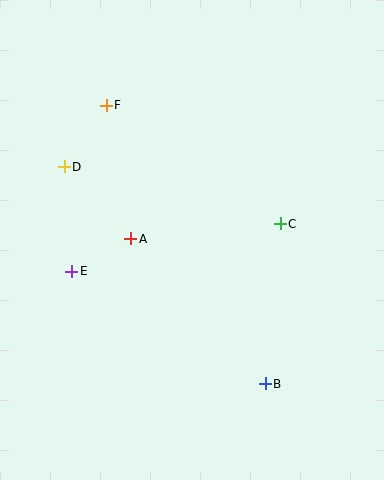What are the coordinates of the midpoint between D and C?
The midpoint between D and C is at (172, 195).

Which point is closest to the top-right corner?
Point C is closest to the top-right corner.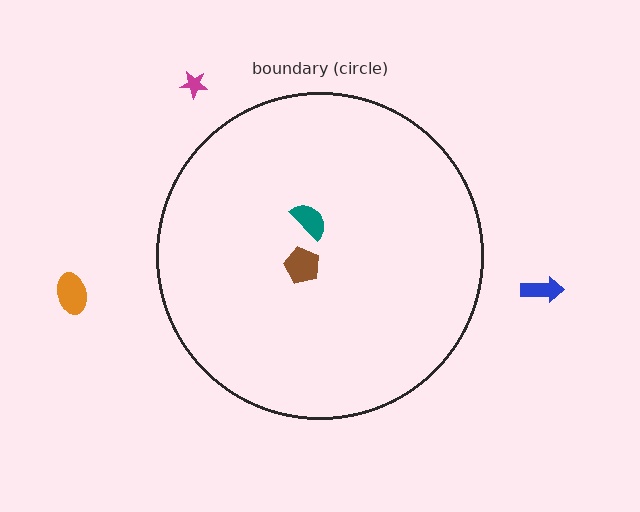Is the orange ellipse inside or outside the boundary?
Outside.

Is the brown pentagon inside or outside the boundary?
Inside.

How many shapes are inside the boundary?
2 inside, 3 outside.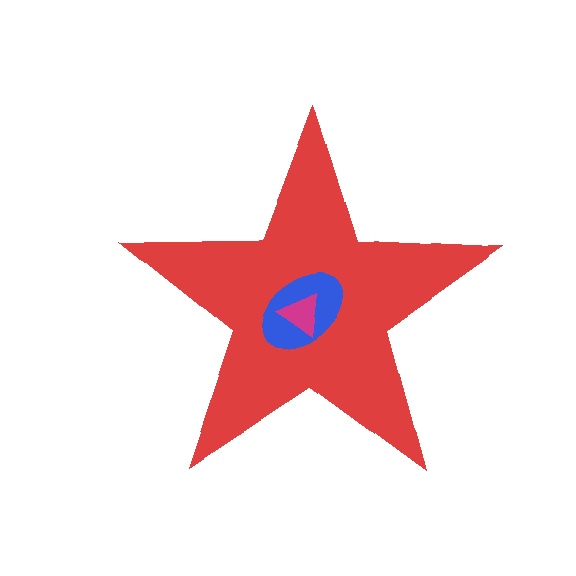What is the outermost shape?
The red star.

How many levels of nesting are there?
3.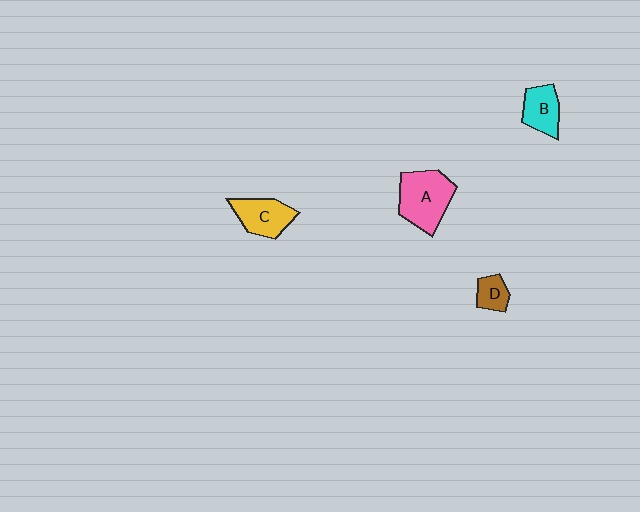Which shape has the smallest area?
Shape D (brown).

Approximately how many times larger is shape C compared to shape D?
Approximately 1.9 times.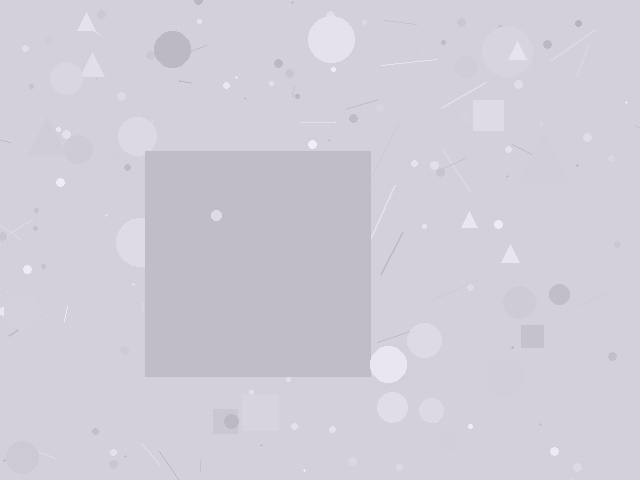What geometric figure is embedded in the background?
A square is embedded in the background.